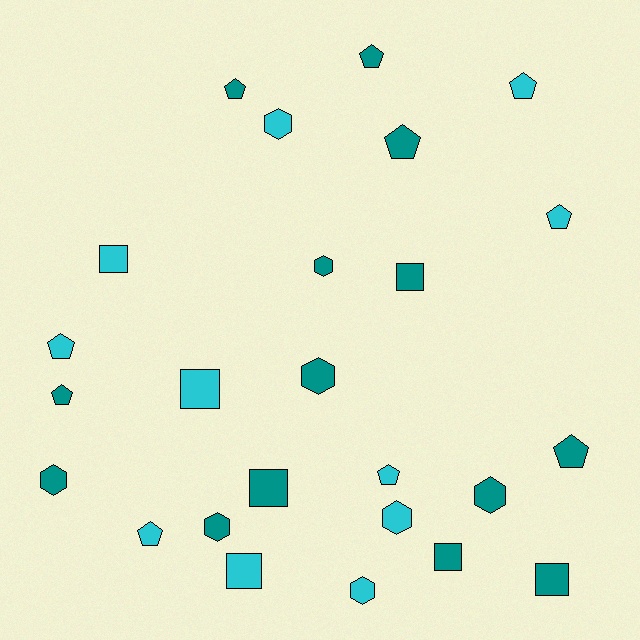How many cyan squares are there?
There are 3 cyan squares.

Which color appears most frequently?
Teal, with 14 objects.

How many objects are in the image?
There are 25 objects.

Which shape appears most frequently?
Pentagon, with 10 objects.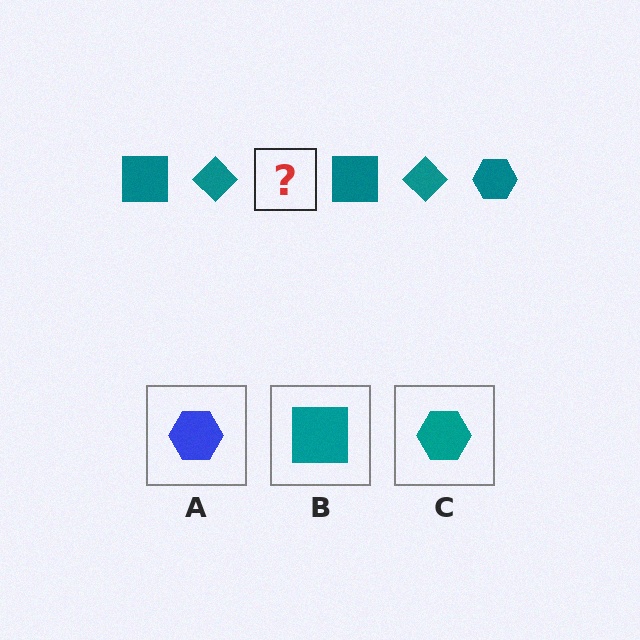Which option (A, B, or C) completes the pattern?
C.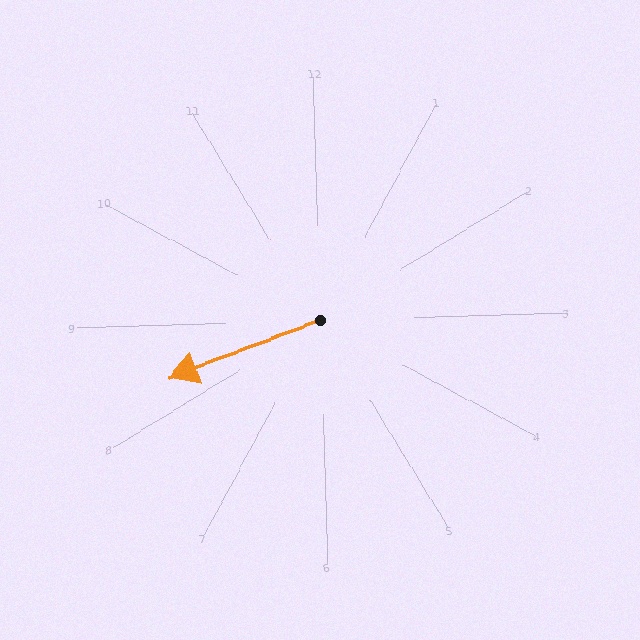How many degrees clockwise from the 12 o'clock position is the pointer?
Approximately 251 degrees.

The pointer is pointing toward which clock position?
Roughly 8 o'clock.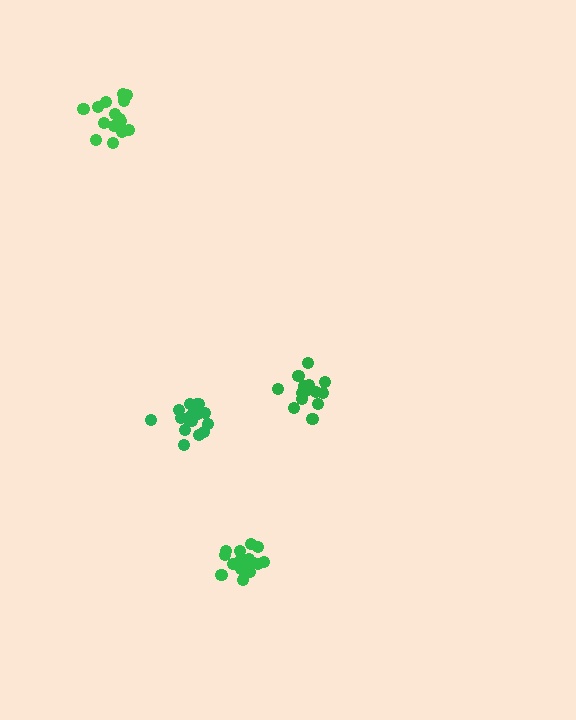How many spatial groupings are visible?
There are 4 spatial groupings.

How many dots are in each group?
Group 1: 15 dots, Group 2: 17 dots, Group 3: 17 dots, Group 4: 16 dots (65 total).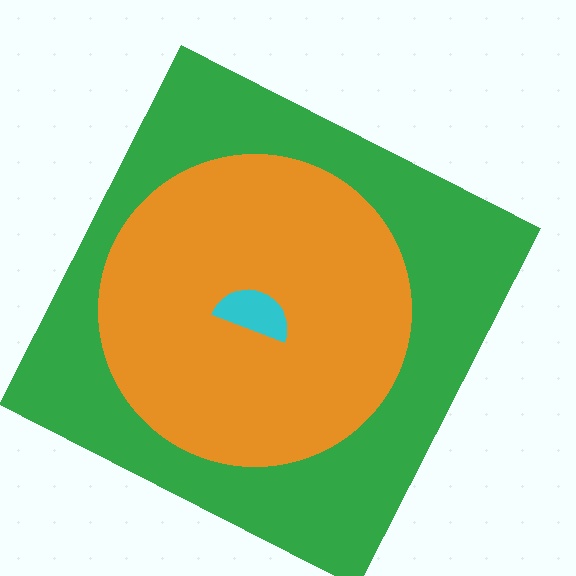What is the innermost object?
The cyan semicircle.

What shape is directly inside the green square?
The orange circle.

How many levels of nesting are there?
3.